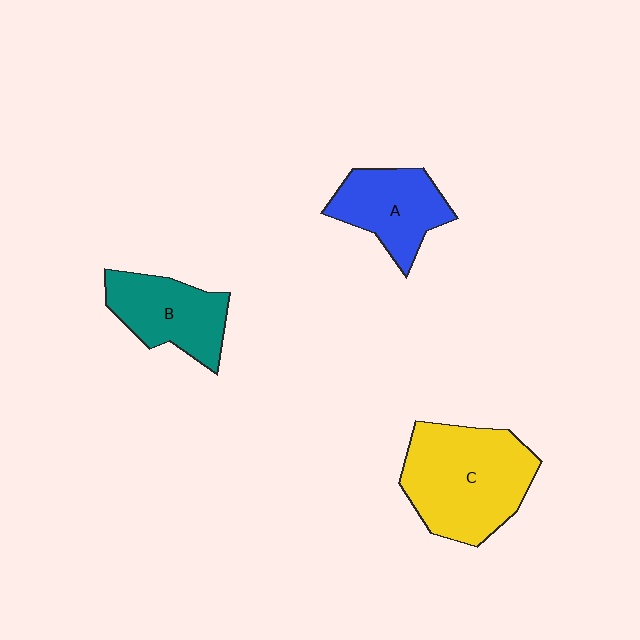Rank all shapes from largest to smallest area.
From largest to smallest: C (yellow), B (teal), A (blue).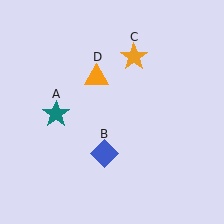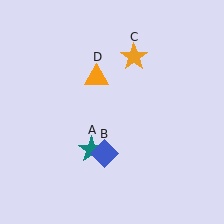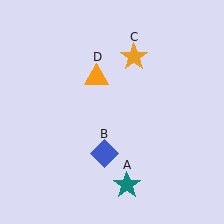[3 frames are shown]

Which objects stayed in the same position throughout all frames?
Blue diamond (object B) and orange star (object C) and orange triangle (object D) remained stationary.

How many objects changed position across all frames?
1 object changed position: teal star (object A).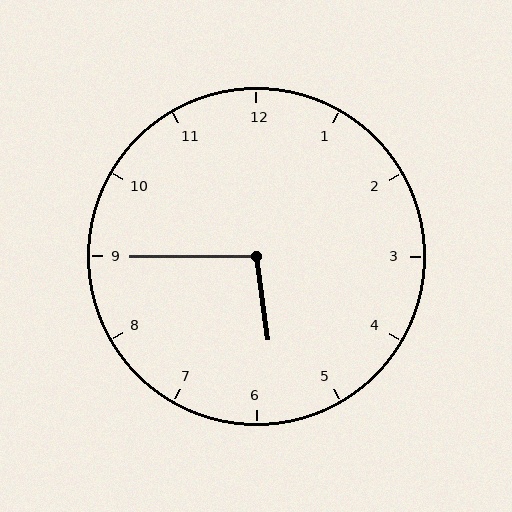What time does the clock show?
5:45.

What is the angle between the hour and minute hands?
Approximately 98 degrees.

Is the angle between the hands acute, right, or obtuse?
It is obtuse.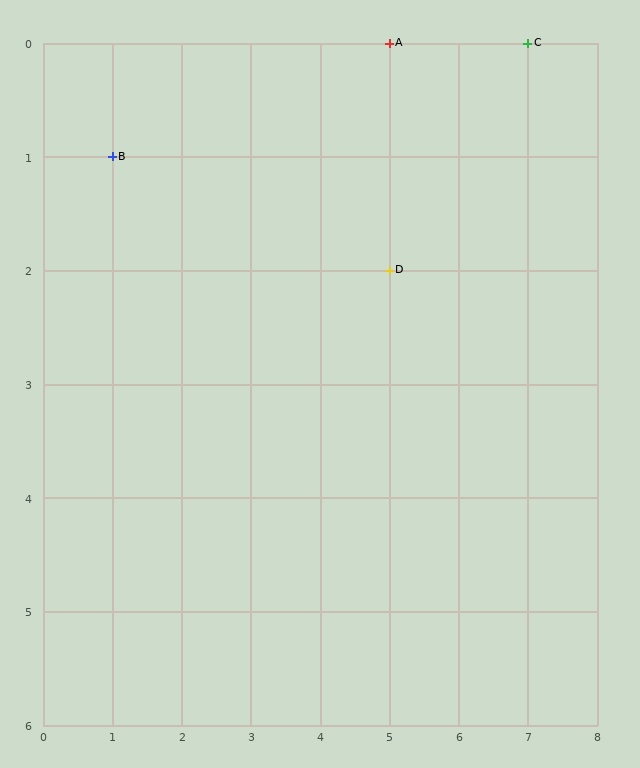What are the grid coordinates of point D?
Point D is at grid coordinates (5, 2).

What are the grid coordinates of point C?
Point C is at grid coordinates (7, 0).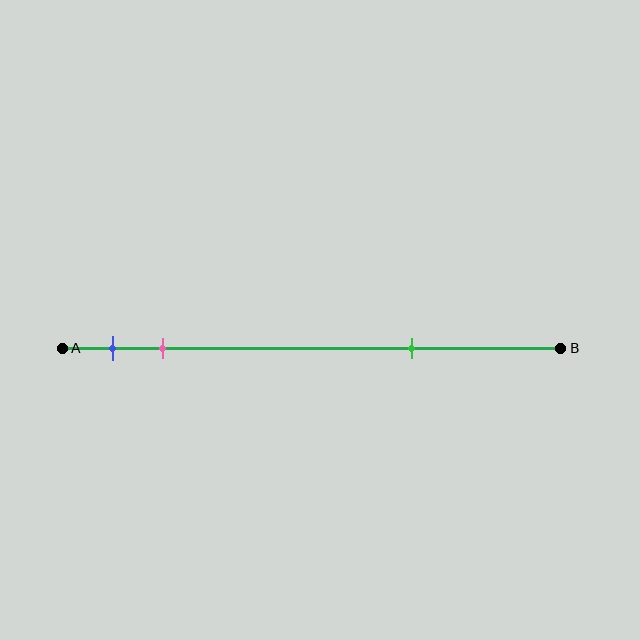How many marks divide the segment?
There are 3 marks dividing the segment.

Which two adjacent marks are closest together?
The blue and pink marks are the closest adjacent pair.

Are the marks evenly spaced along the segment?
No, the marks are not evenly spaced.